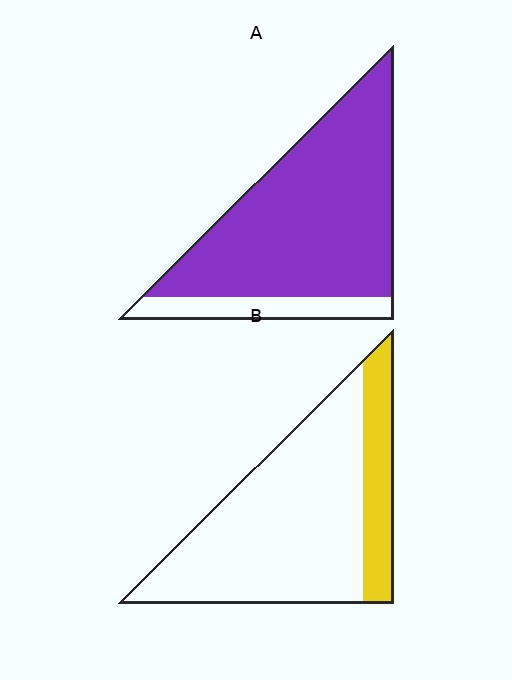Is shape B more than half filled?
No.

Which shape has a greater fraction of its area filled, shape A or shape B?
Shape A.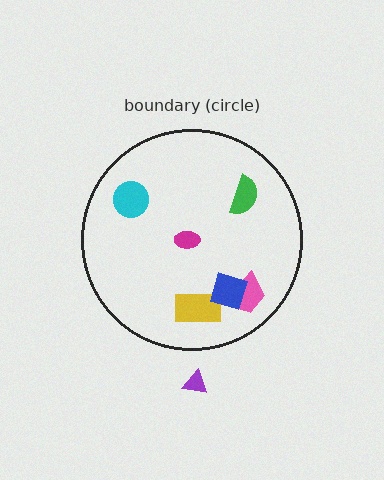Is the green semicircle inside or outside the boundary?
Inside.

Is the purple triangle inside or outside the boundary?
Outside.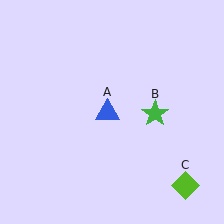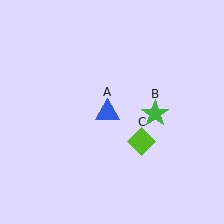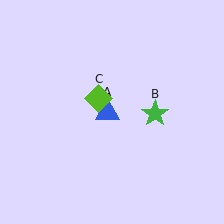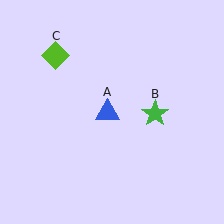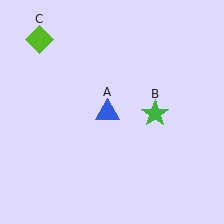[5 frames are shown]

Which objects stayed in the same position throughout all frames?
Blue triangle (object A) and green star (object B) remained stationary.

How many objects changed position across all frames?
1 object changed position: lime diamond (object C).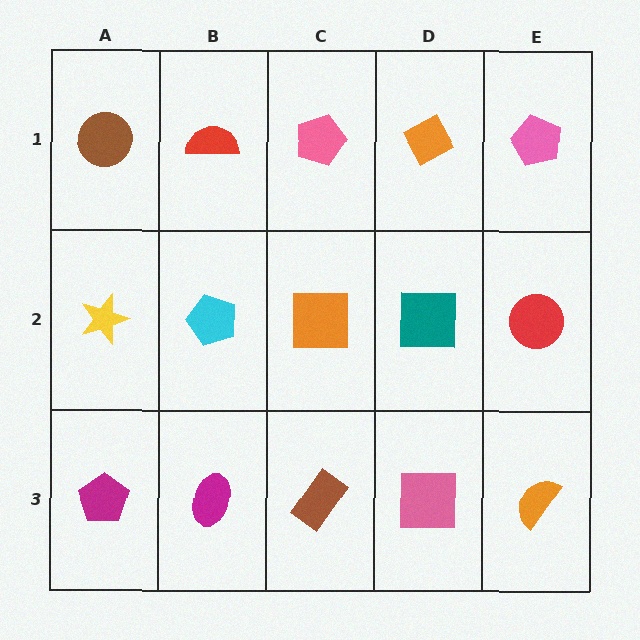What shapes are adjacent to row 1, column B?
A cyan pentagon (row 2, column B), a brown circle (row 1, column A), a pink pentagon (row 1, column C).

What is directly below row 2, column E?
An orange semicircle.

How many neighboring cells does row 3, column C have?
3.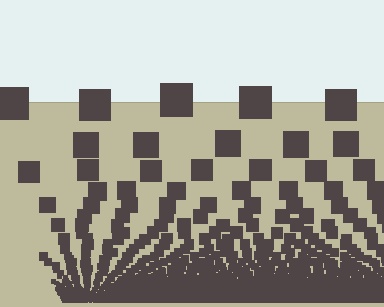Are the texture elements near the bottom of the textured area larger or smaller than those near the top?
Smaller. The gradient is inverted — elements near the bottom are smaller and denser.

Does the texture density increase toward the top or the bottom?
Density increases toward the bottom.